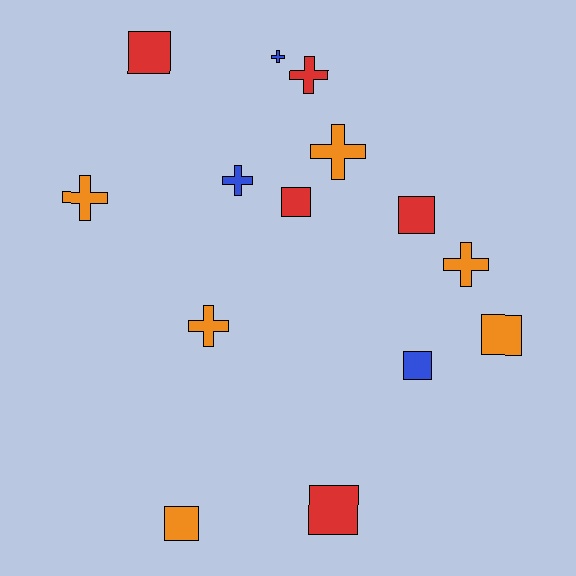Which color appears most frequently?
Orange, with 6 objects.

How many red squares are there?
There are 4 red squares.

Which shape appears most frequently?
Square, with 7 objects.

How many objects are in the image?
There are 14 objects.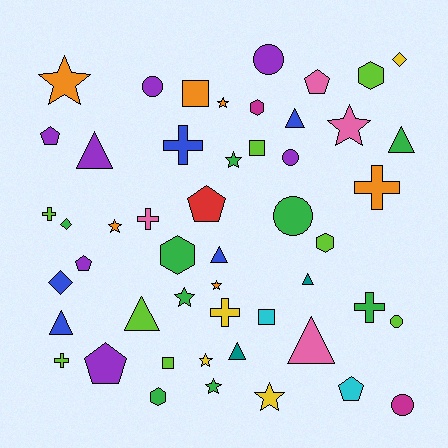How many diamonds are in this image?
There are 3 diamonds.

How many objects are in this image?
There are 50 objects.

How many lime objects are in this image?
There are 8 lime objects.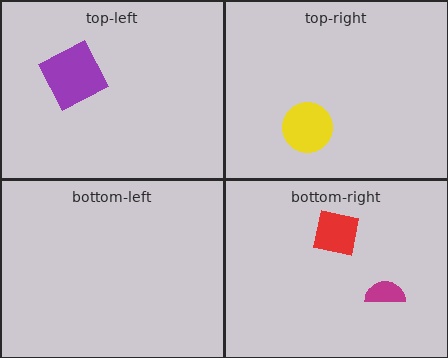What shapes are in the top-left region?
The purple square.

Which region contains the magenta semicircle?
The bottom-right region.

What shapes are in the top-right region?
The yellow circle.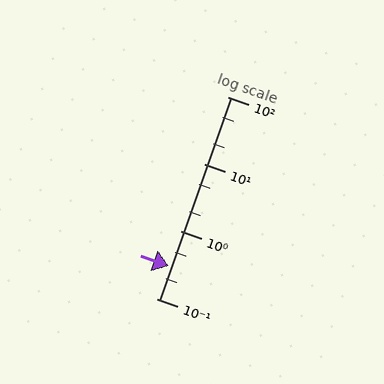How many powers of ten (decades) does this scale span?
The scale spans 3 decades, from 0.1 to 100.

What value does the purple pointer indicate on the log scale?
The pointer indicates approximately 0.3.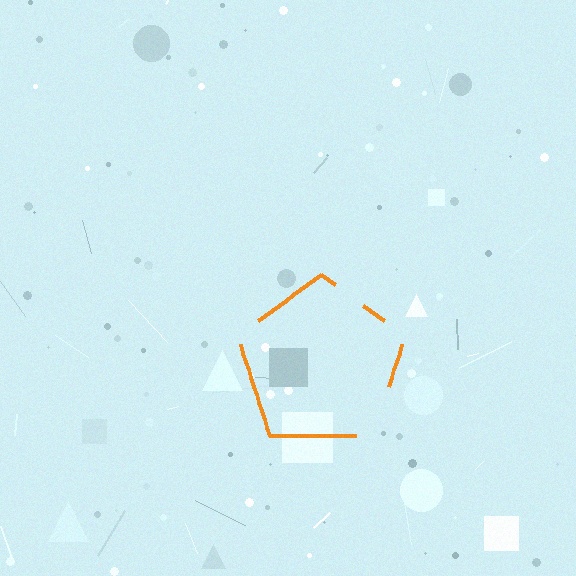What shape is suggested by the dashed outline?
The dashed outline suggests a pentagon.